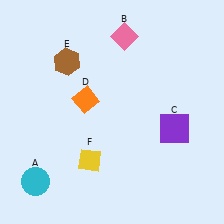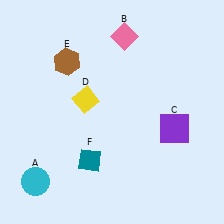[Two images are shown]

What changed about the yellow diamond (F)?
In Image 1, F is yellow. In Image 2, it changed to teal.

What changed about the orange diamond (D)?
In Image 1, D is orange. In Image 2, it changed to yellow.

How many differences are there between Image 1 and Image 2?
There are 2 differences between the two images.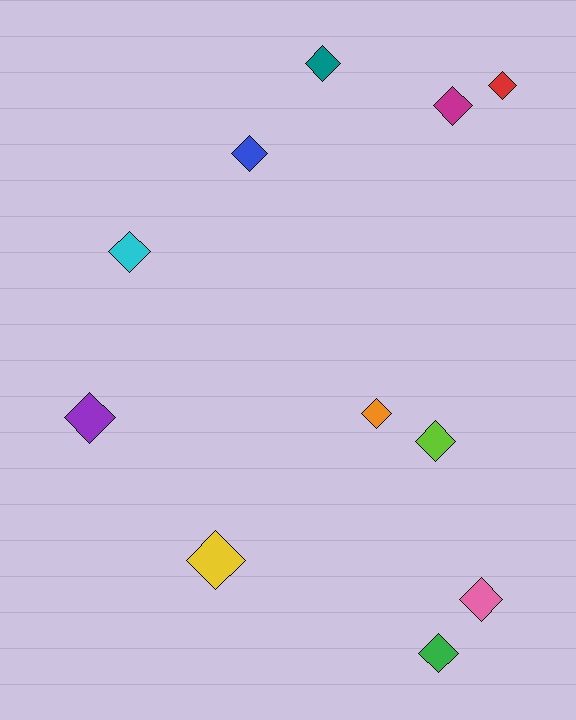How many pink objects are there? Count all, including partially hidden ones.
There is 1 pink object.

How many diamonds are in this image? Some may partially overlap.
There are 11 diamonds.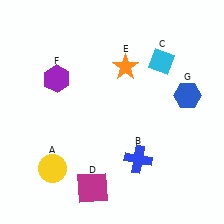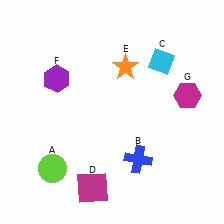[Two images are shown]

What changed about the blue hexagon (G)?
In Image 1, G is blue. In Image 2, it changed to magenta.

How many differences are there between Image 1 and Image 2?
There are 2 differences between the two images.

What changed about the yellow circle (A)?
In Image 1, A is yellow. In Image 2, it changed to lime.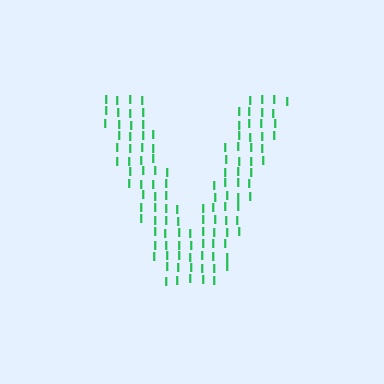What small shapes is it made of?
It is made of small letter I's.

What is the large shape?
The large shape is the letter V.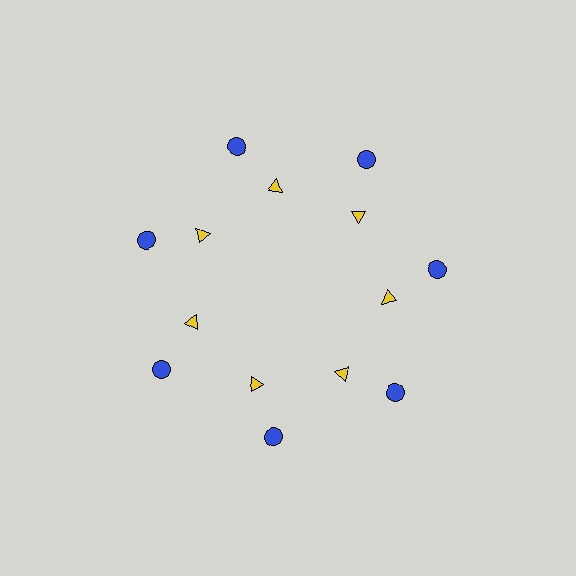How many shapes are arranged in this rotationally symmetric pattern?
There are 14 shapes, arranged in 7 groups of 2.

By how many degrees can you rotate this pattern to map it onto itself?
The pattern maps onto itself every 51 degrees of rotation.